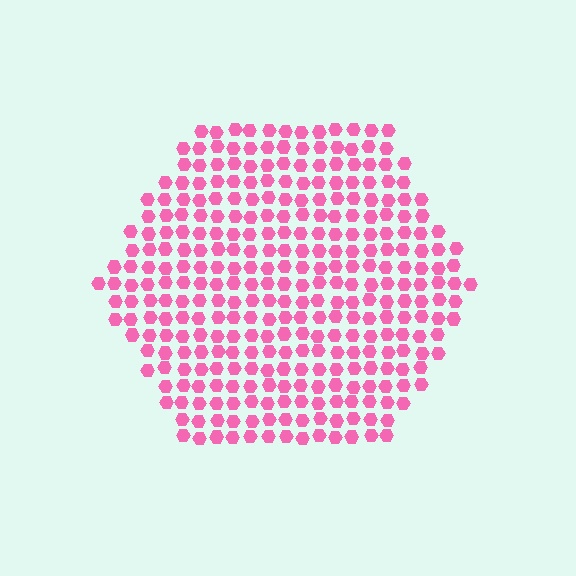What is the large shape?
The large shape is a hexagon.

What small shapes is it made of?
It is made of small hexagons.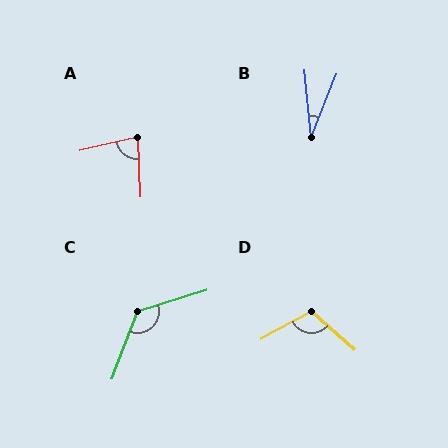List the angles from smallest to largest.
B (28°), A (80°), D (110°), C (128°).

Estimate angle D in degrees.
Approximately 110 degrees.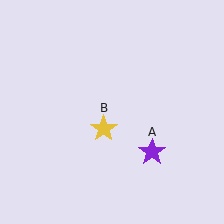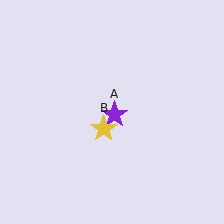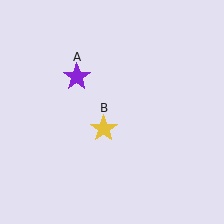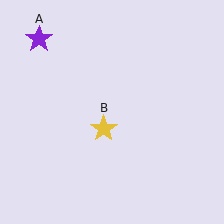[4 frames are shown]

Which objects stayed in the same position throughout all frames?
Yellow star (object B) remained stationary.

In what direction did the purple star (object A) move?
The purple star (object A) moved up and to the left.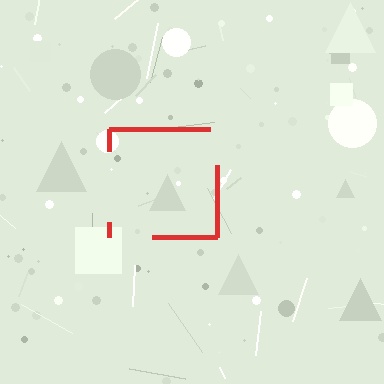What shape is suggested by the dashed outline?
The dashed outline suggests a square.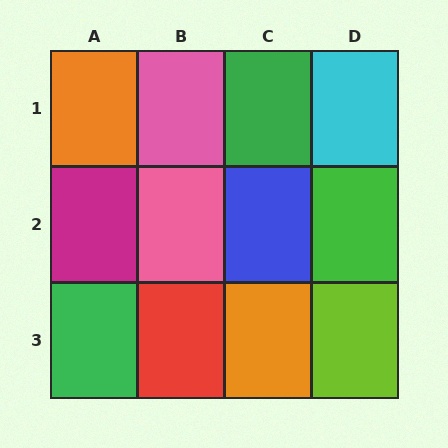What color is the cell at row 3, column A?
Green.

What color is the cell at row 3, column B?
Red.